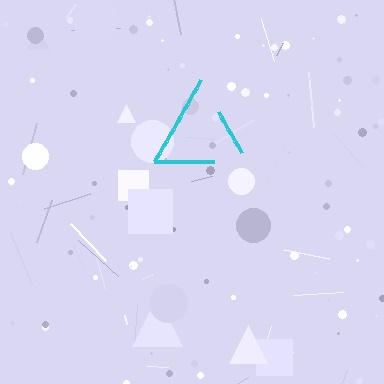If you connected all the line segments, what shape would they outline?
They would outline a triangle.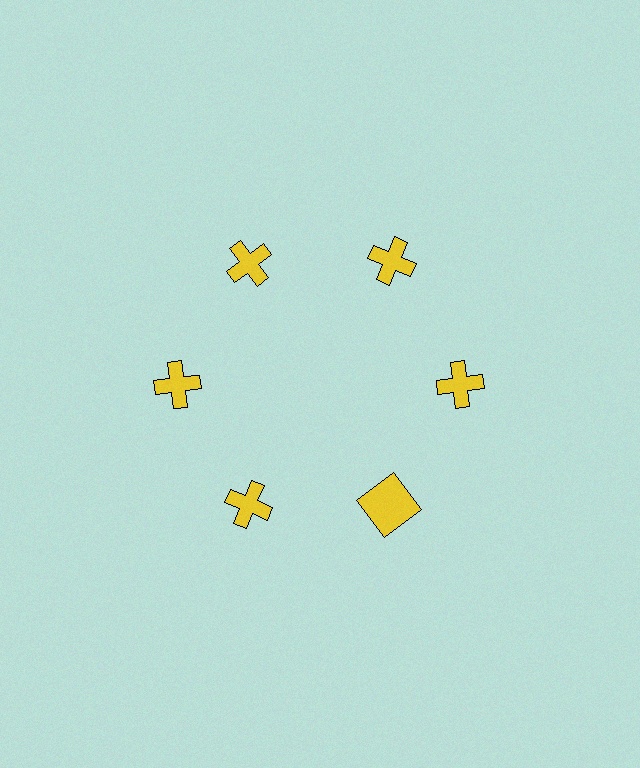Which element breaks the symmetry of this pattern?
The yellow square at roughly the 5 o'clock position breaks the symmetry. All other shapes are yellow crosses.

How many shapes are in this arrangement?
There are 6 shapes arranged in a ring pattern.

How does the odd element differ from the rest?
It has a different shape: square instead of cross.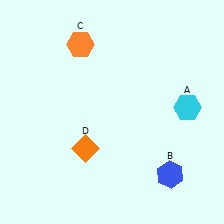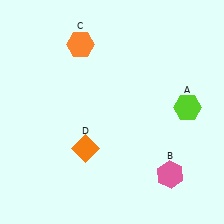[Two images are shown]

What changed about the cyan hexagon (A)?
In Image 1, A is cyan. In Image 2, it changed to lime.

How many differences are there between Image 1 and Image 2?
There are 2 differences between the two images.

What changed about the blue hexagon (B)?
In Image 1, B is blue. In Image 2, it changed to pink.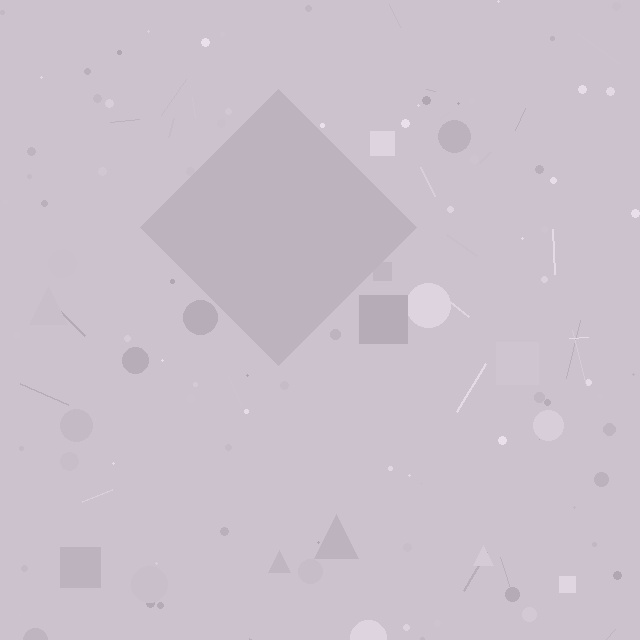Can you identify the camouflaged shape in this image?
The camouflaged shape is a diamond.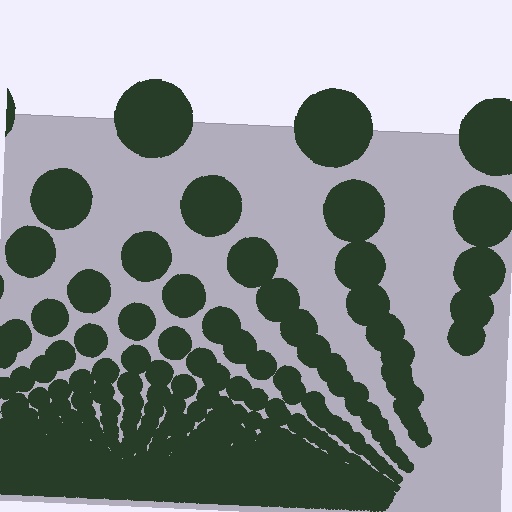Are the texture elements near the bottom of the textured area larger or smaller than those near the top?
Smaller. The gradient is inverted — elements near the bottom are smaller and denser.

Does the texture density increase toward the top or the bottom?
Density increases toward the bottom.